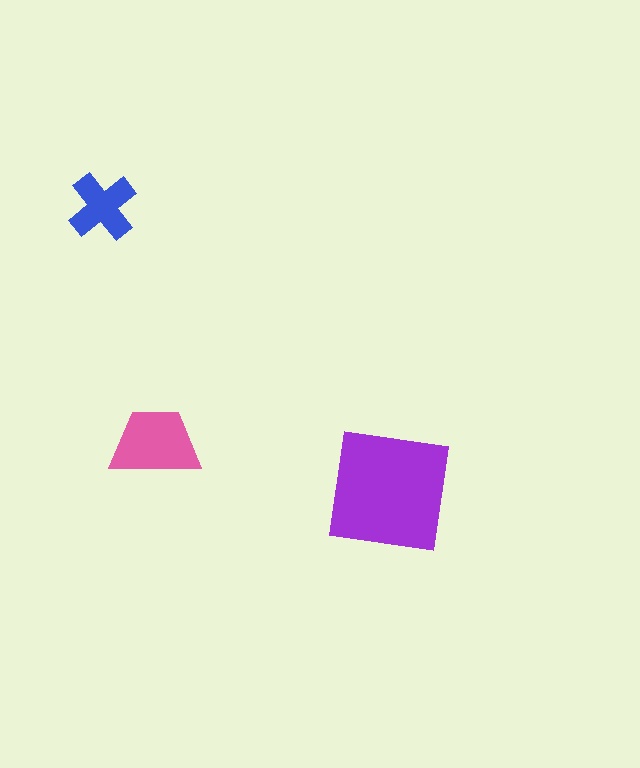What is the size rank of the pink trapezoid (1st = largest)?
2nd.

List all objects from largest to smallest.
The purple square, the pink trapezoid, the blue cross.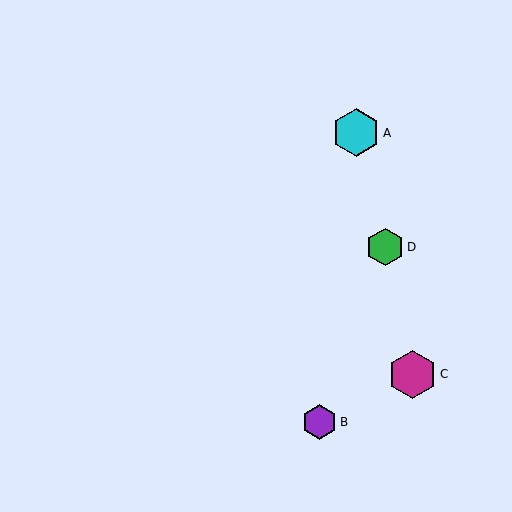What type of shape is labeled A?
Shape A is a cyan hexagon.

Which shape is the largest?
The magenta hexagon (labeled C) is the largest.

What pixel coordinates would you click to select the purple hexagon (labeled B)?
Click at (320, 422) to select the purple hexagon B.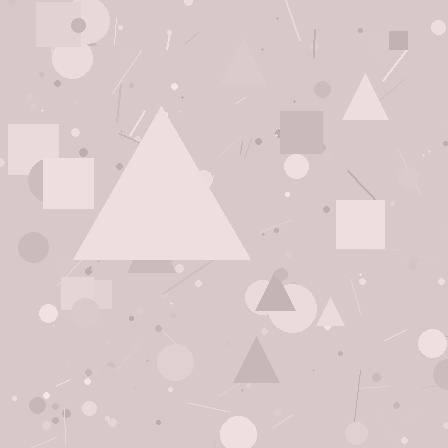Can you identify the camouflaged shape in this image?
The camouflaged shape is a triangle.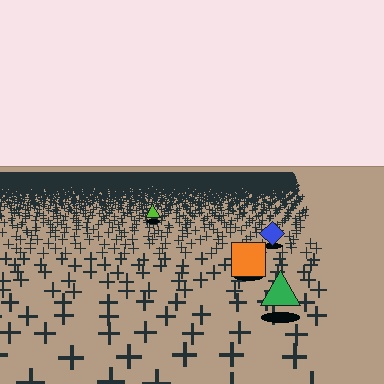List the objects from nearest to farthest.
From nearest to farthest: the green triangle, the orange square, the blue diamond, the lime triangle.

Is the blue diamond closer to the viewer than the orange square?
No. The orange square is closer — you can tell from the texture gradient: the ground texture is coarser near it.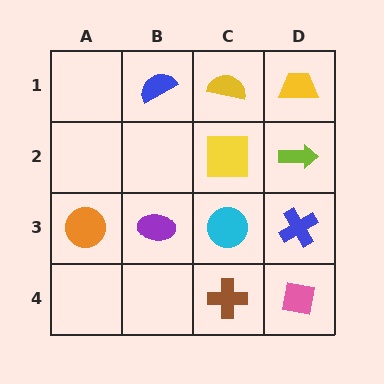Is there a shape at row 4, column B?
No, that cell is empty.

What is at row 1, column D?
A yellow trapezoid.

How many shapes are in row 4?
2 shapes.